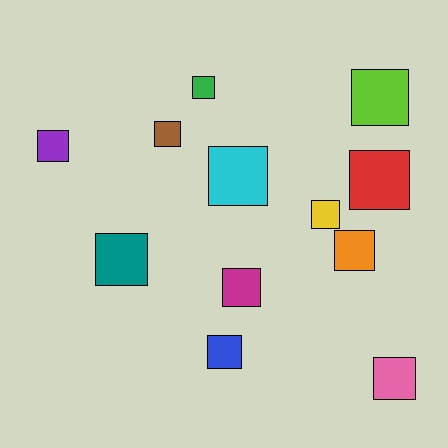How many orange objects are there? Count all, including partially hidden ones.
There is 1 orange object.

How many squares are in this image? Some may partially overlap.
There are 12 squares.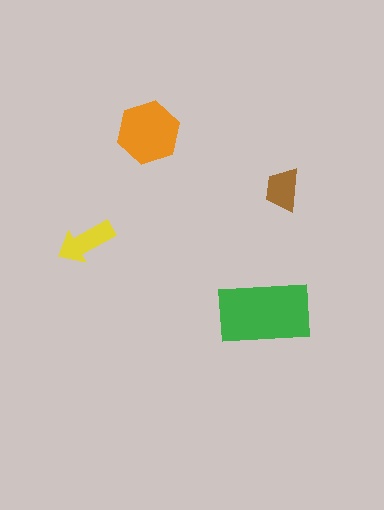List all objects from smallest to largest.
The brown trapezoid, the yellow arrow, the orange hexagon, the green rectangle.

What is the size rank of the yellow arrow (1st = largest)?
3rd.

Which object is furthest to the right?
The brown trapezoid is rightmost.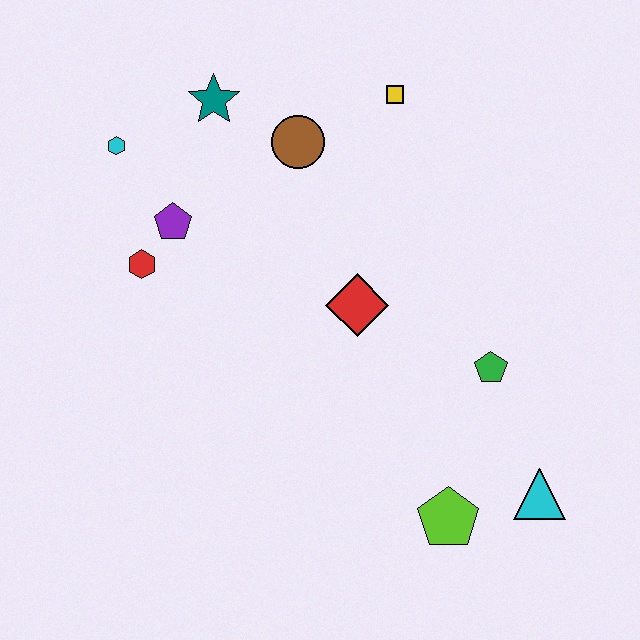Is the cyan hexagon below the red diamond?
No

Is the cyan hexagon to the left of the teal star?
Yes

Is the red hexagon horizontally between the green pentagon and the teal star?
No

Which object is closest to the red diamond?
The green pentagon is closest to the red diamond.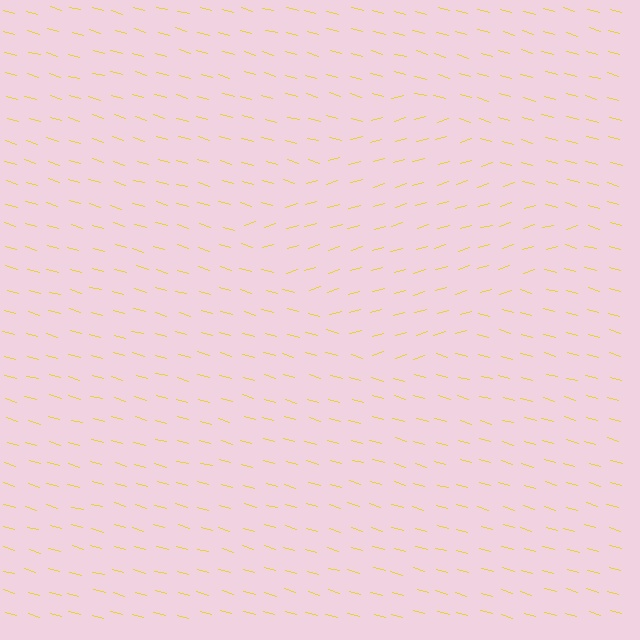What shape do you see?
I see a diamond.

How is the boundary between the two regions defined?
The boundary is defined purely by a change in line orientation (approximately 33 degrees difference). All lines are the same color and thickness.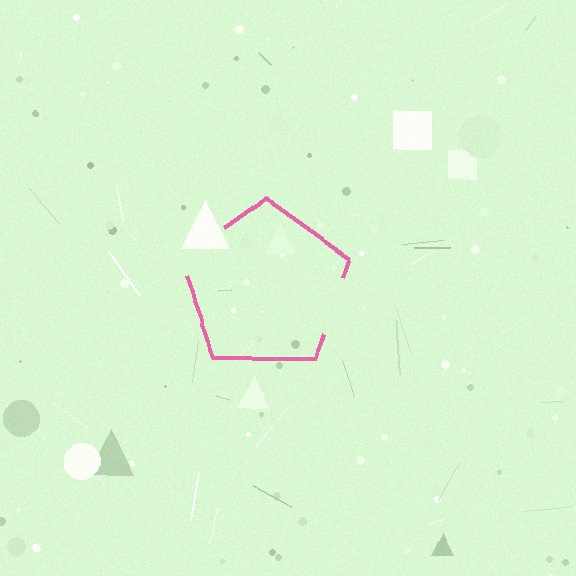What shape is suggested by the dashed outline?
The dashed outline suggests a pentagon.